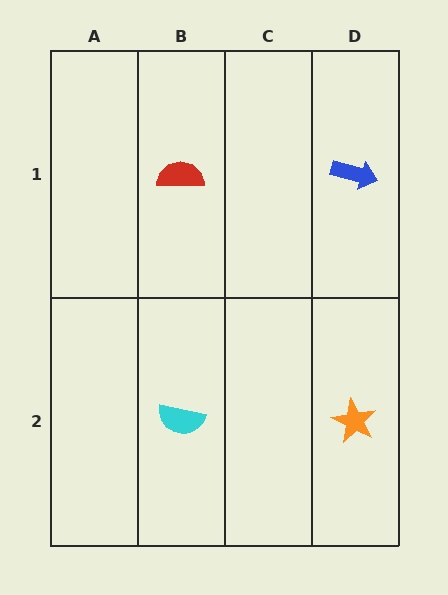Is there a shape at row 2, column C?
No, that cell is empty.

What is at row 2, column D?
An orange star.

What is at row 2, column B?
A cyan semicircle.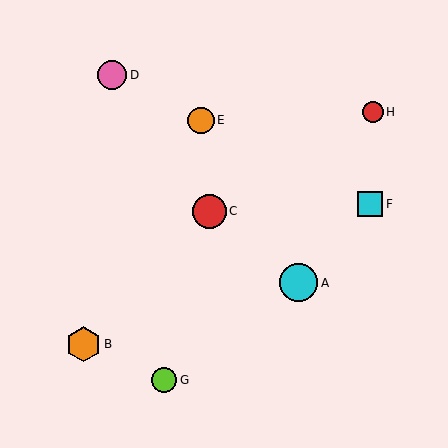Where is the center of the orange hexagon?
The center of the orange hexagon is at (84, 344).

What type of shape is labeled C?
Shape C is a red circle.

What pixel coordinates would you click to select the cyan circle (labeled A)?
Click at (299, 283) to select the cyan circle A.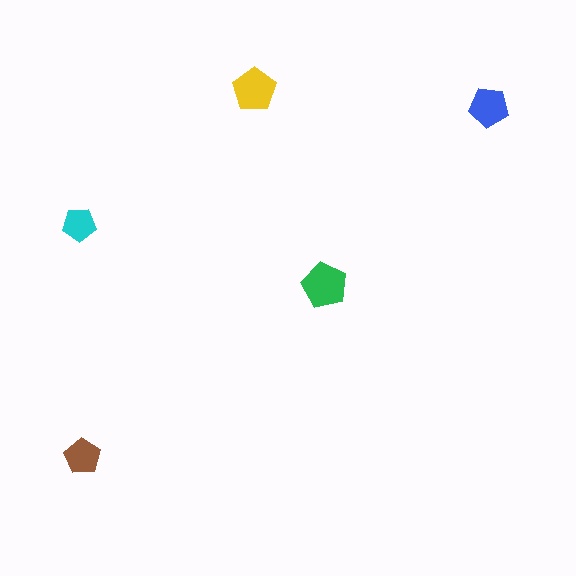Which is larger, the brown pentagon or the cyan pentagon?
The brown one.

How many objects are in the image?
There are 5 objects in the image.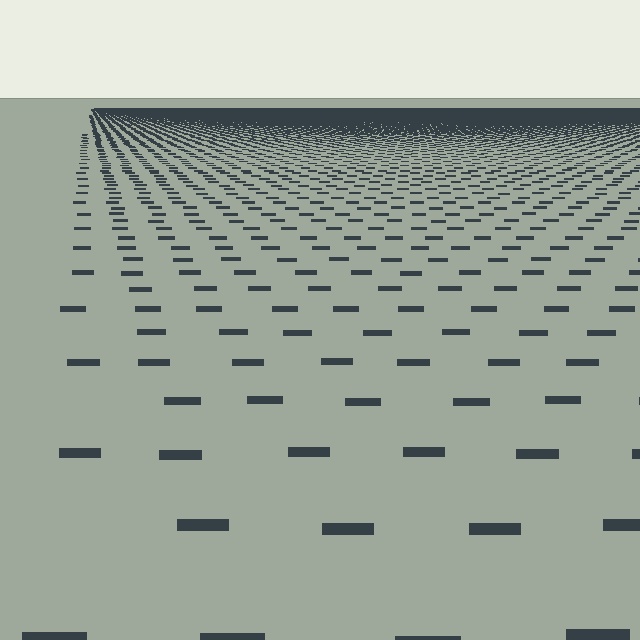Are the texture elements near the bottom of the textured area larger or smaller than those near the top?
Larger. Near the bottom, elements are closer to the viewer and appear at a bigger on-screen size.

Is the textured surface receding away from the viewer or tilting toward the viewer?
The surface is receding away from the viewer. Texture elements get smaller and denser toward the top.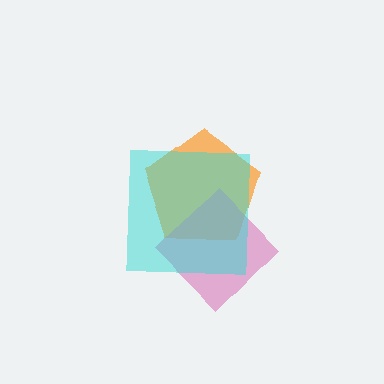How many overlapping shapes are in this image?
There are 3 overlapping shapes in the image.